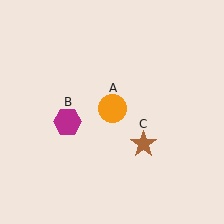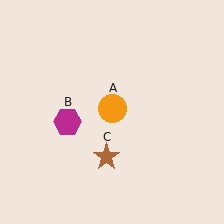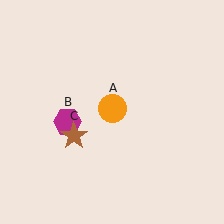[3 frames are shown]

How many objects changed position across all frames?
1 object changed position: brown star (object C).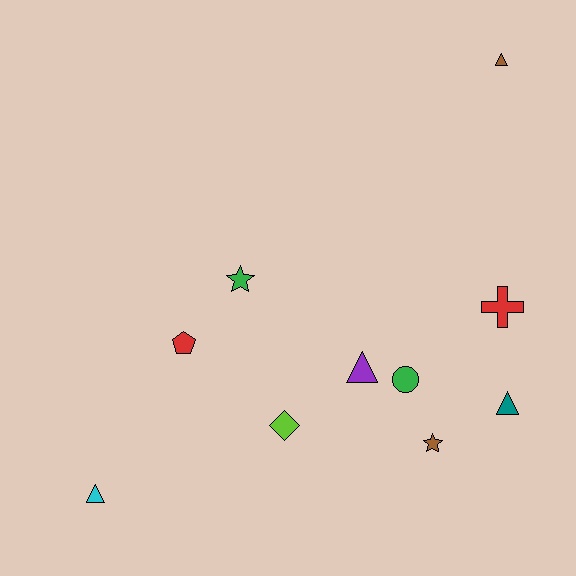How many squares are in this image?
There are no squares.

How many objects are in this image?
There are 10 objects.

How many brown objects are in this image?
There are 2 brown objects.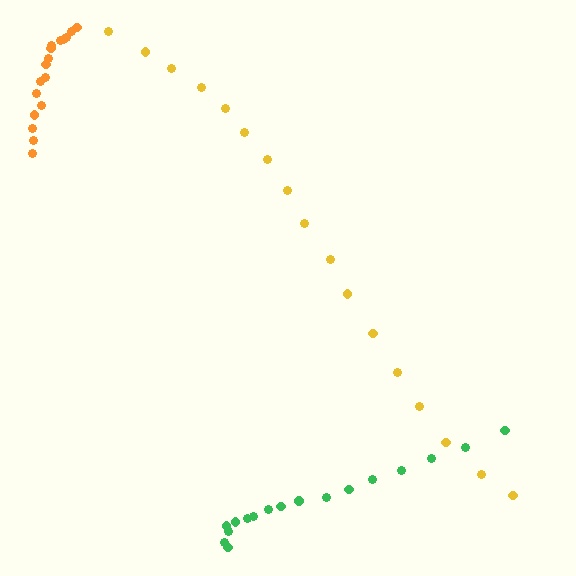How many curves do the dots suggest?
There are 3 distinct paths.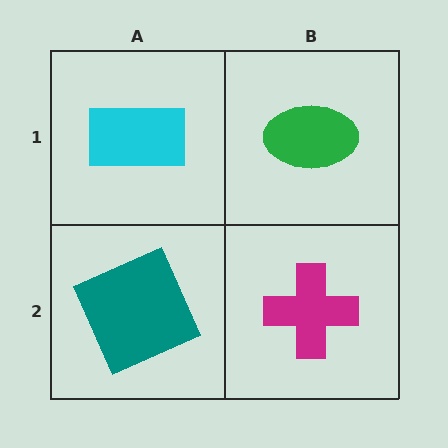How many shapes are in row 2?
2 shapes.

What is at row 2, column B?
A magenta cross.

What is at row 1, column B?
A green ellipse.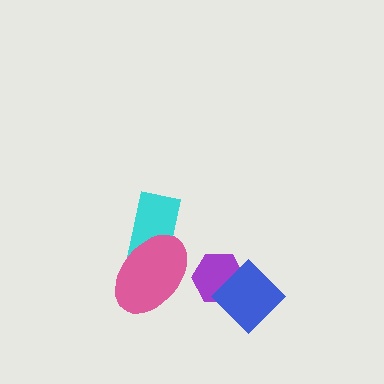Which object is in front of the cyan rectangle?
The pink ellipse is in front of the cyan rectangle.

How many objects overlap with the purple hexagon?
1 object overlaps with the purple hexagon.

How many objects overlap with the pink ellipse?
1 object overlaps with the pink ellipse.